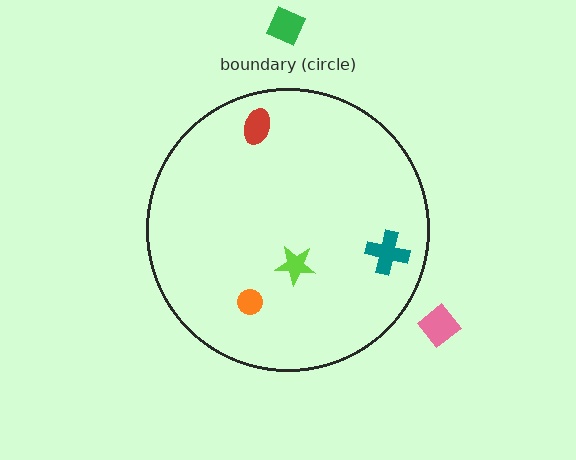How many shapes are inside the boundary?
4 inside, 2 outside.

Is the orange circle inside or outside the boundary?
Inside.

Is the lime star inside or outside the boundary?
Inside.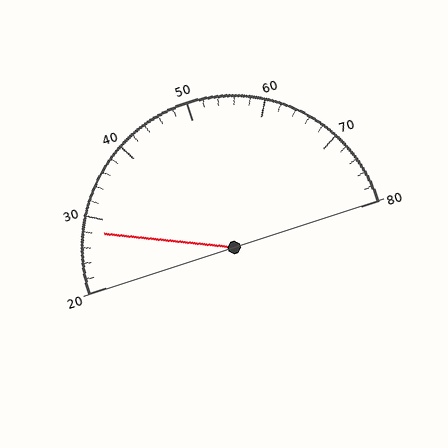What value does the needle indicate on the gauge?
The needle indicates approximately 28.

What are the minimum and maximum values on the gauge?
The gauge ranges from 20 to 80.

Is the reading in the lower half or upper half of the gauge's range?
The reading is in the lower half of the range (20 to 80).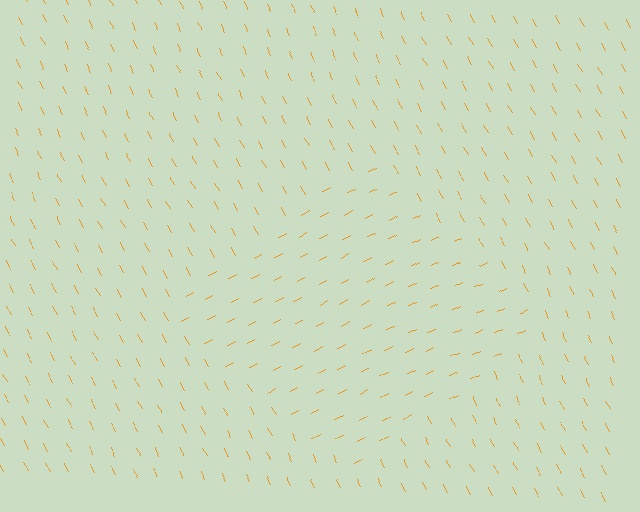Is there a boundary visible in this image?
Yes, there is a texture boundary formed by a change in line orientation.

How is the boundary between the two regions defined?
The boundary is defined purely by a change in line orientation (approximately 88 degrees difference). All lines are the same color and thickness.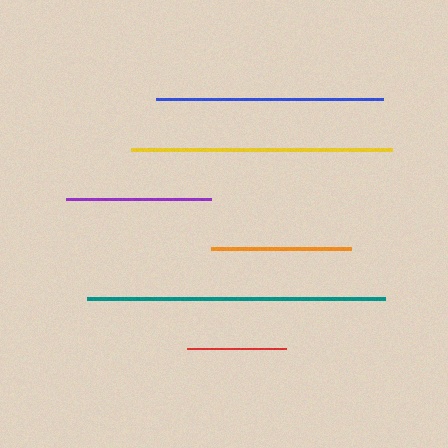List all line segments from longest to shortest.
From longest to shortest: teal, yellow, blue, purple, orange, red.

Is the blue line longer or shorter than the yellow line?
The yellow line is longer than the blue line.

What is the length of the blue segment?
The blue segment is approximately 226 pixels long.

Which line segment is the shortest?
The red line is the shortest at approximately 99 pixels.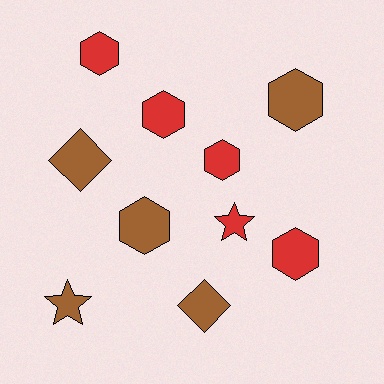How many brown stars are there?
There is 1 brown star.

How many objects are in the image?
There are 10 objects.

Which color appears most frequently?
Red, with 5 objects.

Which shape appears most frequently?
Hexagon, with 6 objects.